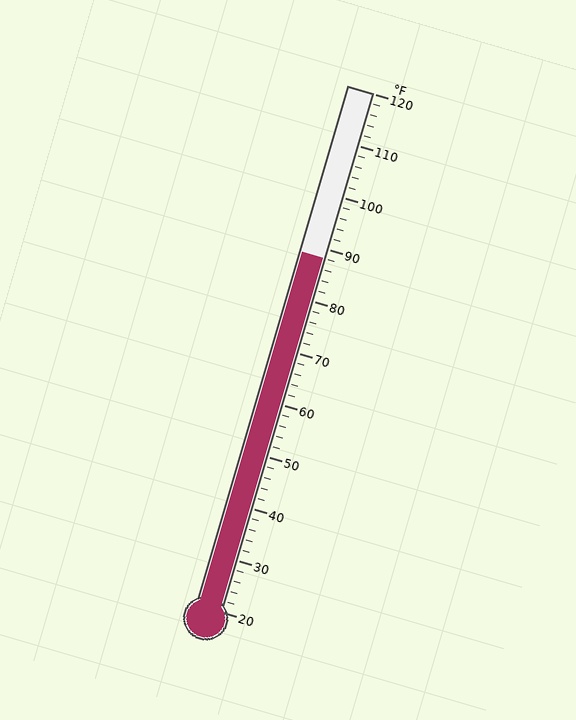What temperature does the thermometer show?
The thermometer shows approximately 88°F.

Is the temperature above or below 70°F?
The temperature is above 70°F.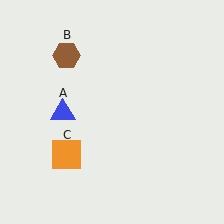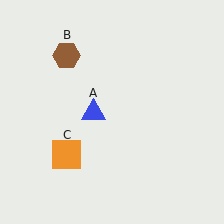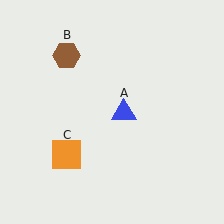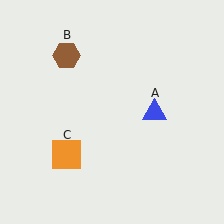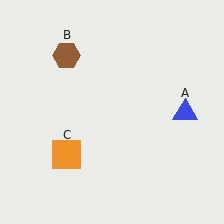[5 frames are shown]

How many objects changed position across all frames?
1 object changed position: blue triangle (object A).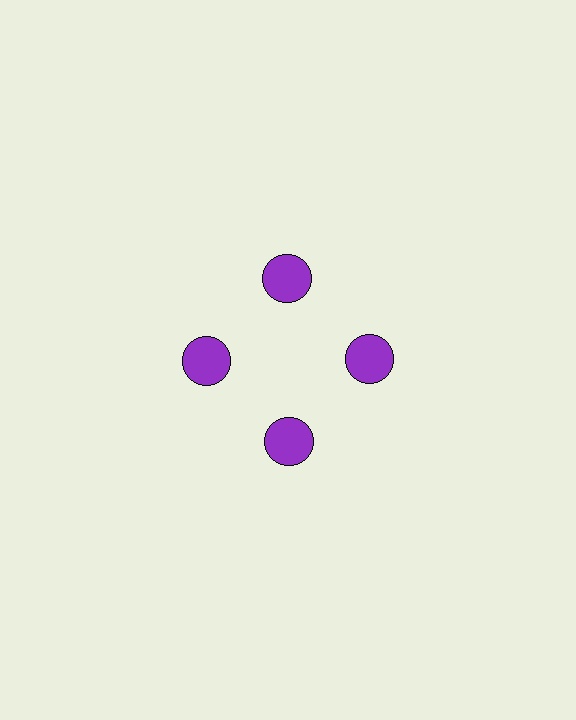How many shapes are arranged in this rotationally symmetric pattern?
There are 4 shapes, arranged in 4 groups of 1.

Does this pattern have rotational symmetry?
Yes, this pattern has 4-fold rotational symmetry. It looks the same after rotating 90 degrees around the center.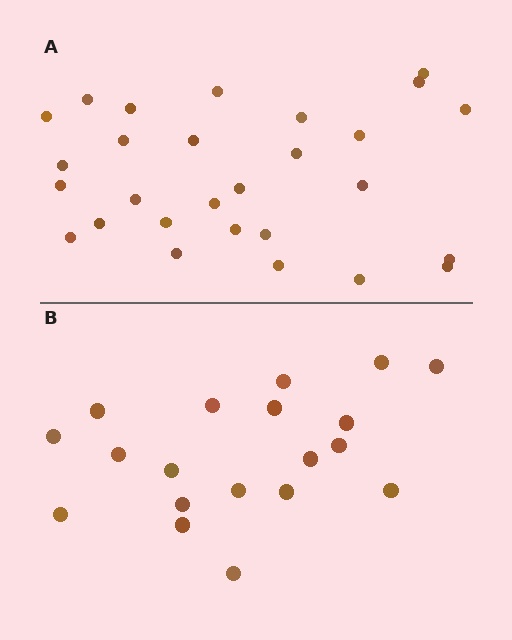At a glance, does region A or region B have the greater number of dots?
Region A (the top region) has more dots.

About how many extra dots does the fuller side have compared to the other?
Region A has roughly 8 or so more dots than region B.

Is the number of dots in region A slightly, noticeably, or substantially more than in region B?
Region A has substantially more. The ratio is roughly 1.5 to 1.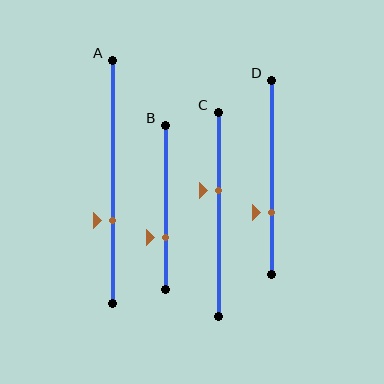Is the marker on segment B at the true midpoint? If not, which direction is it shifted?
No, the marker on segment B is shifted downward by about 18% of the segment length.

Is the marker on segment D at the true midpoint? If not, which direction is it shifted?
No, the marker on segment D is shifted downward by about 18% of the segment length.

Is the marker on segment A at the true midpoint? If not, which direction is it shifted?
No, the marker on segment A is shifted downward by about 16% of the segment length.